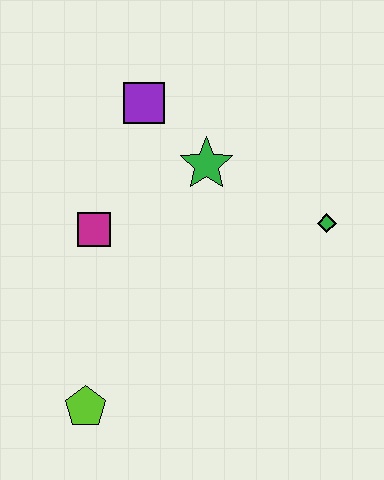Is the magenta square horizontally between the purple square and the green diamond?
No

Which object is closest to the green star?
The purple square is closest to the green star.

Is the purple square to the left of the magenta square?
No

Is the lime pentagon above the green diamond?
No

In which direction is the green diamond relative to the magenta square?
The green diamond is to the right of the magenta square.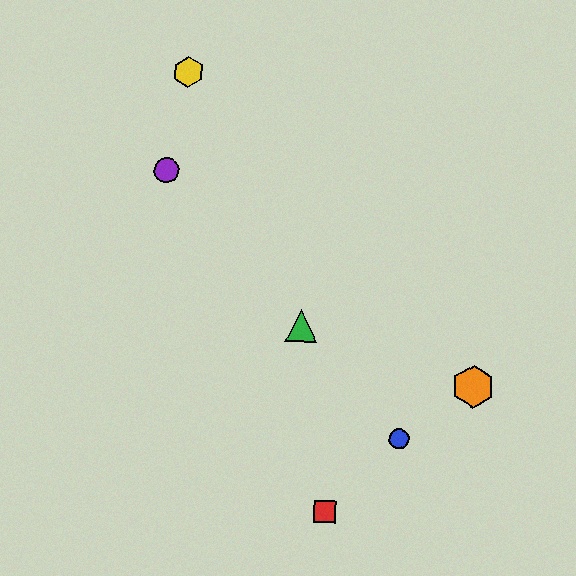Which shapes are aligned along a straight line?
The blue circle, the green triangle, the purple circle are aligned along a straight line.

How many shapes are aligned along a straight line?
3 shapes (the blue circle, the green triangle, the purple circle) are aligned along a straight line.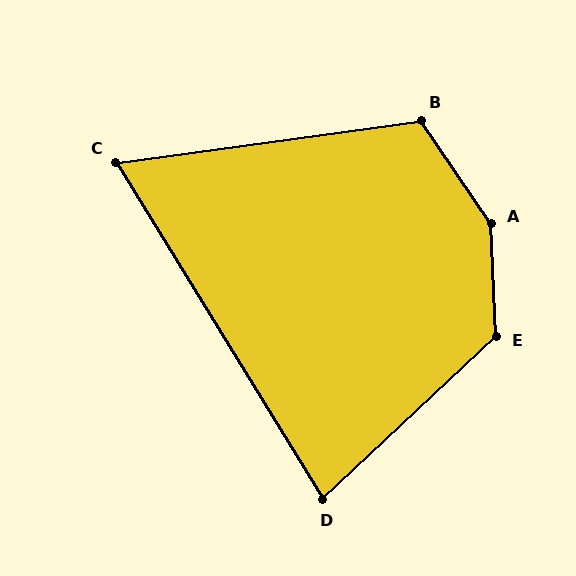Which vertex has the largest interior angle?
A, at approximately 148 degrees.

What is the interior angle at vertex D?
Approximately 79 degrees (acute).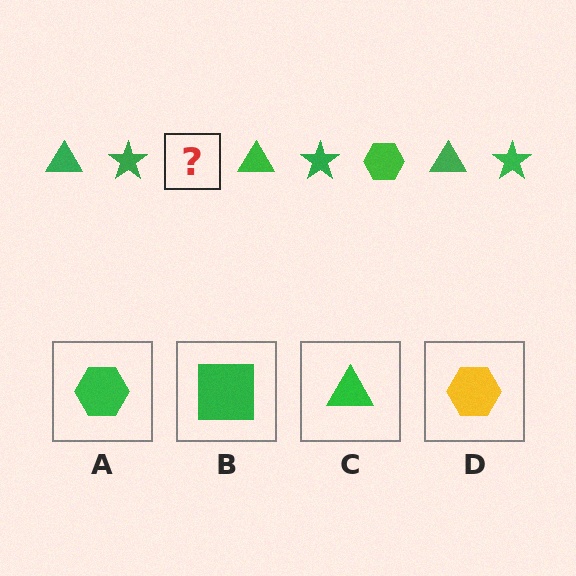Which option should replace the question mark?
Option A.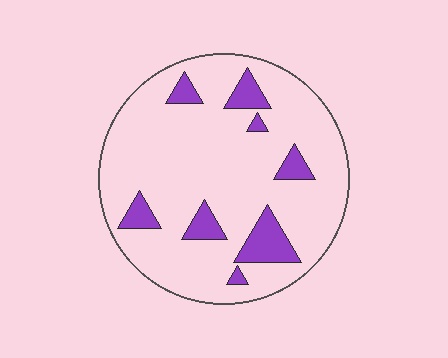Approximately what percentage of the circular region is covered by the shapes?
Approximately 15%.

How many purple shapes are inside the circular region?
8.